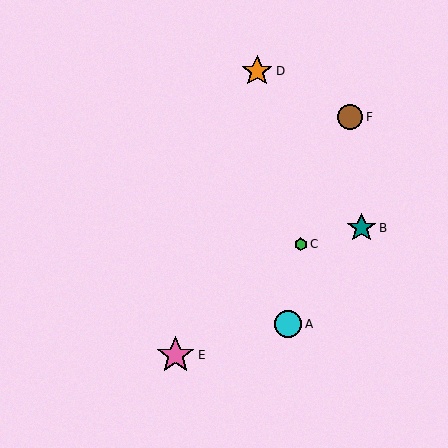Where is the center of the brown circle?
The center of the brown circle is at (350, 117).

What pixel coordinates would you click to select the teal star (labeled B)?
Click at (362, 228) to select the teal star B.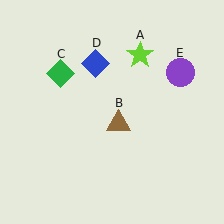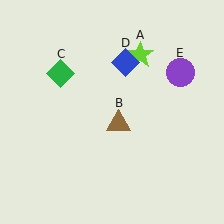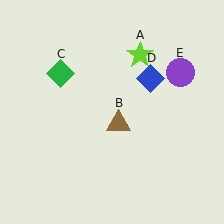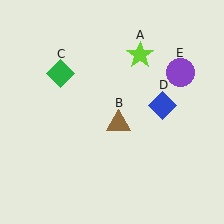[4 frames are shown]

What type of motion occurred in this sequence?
The blue diamond (object D) rotated clockwise around the center of the scene.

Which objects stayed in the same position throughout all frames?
Lime star (object A) and brown triangle (object B) and green diamond (object C) and purple circle (object E) remained stationary.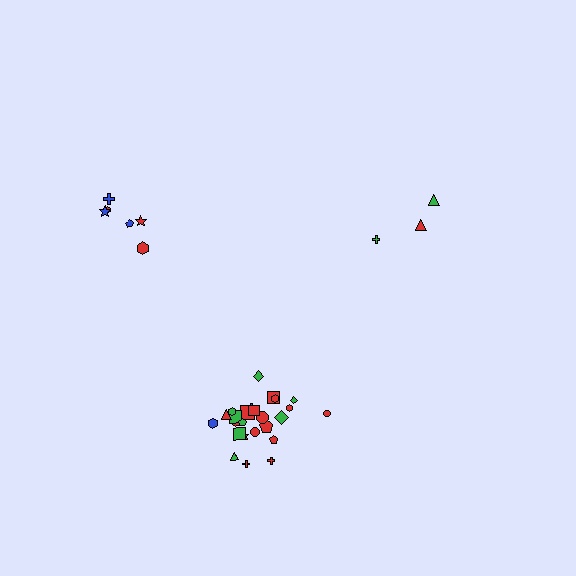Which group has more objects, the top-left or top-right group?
The top-left group.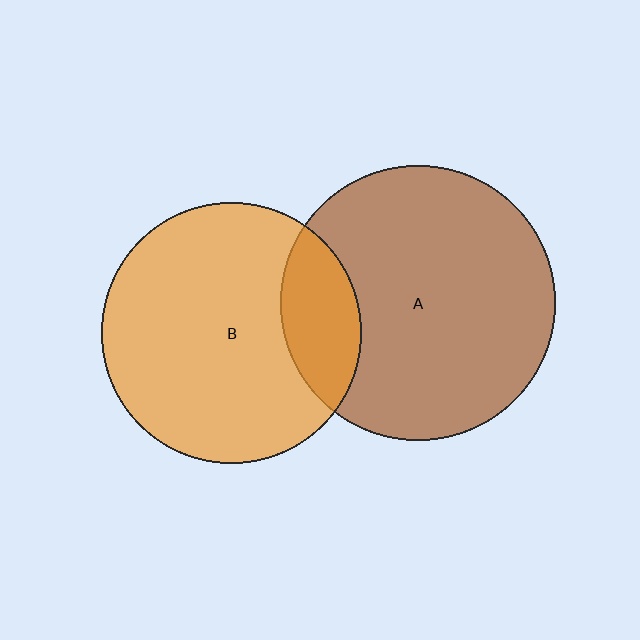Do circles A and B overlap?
Yes.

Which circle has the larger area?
Circle A (brown).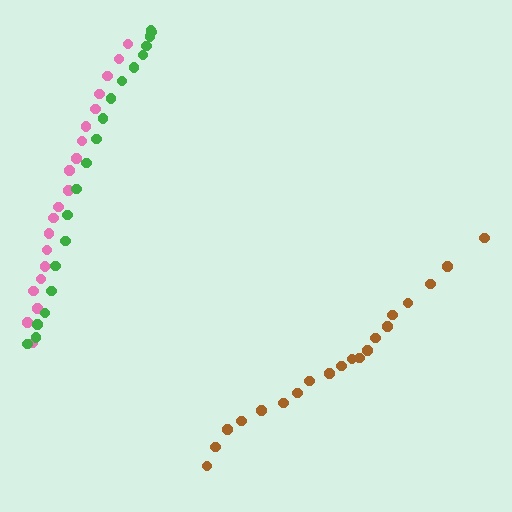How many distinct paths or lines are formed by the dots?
There are 3 distinct paths.